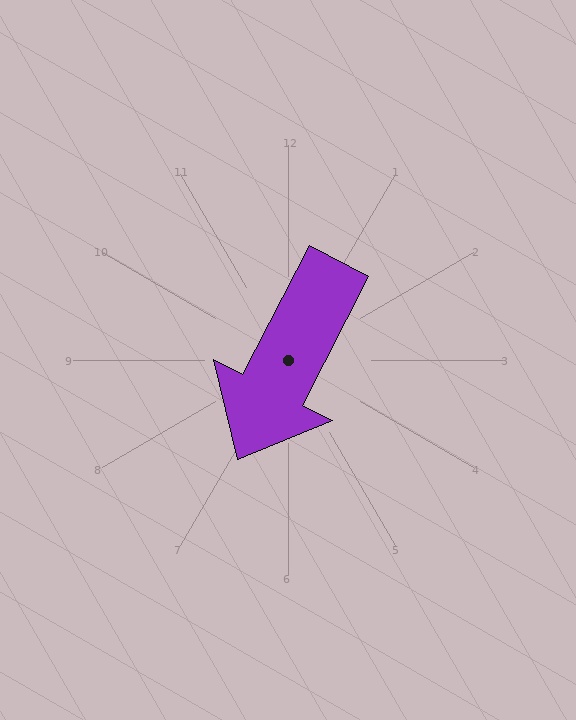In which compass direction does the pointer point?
Southwest.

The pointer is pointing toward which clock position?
Roughly 7 o'clock.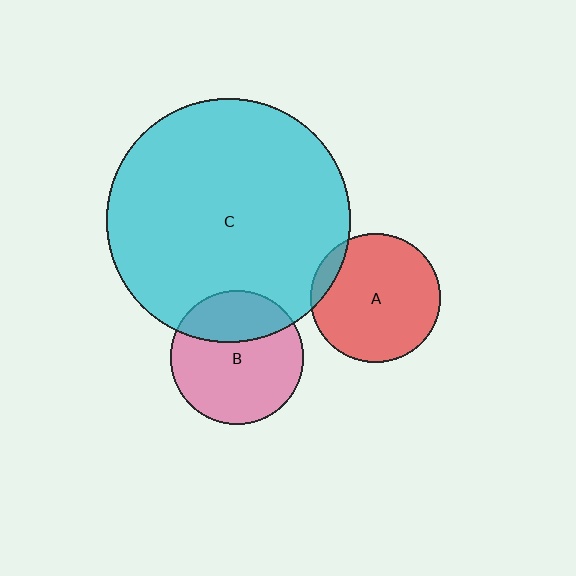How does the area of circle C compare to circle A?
Approximately 3.6 times.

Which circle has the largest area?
Circle C (cyan).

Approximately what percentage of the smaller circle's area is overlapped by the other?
Approximately 10%.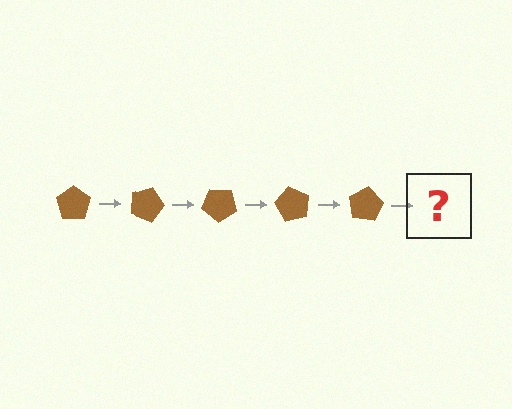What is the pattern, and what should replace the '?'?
The pattern is that the pentagon rotates 20 degrees each step. The '?' should be a brown pentagon rotated 100 degrees.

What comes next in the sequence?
The next element should be a brown pentagon rotated 100 degrees.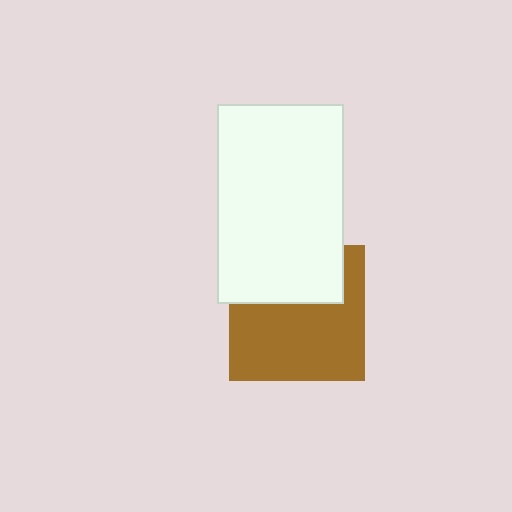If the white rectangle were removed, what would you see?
You would see the complete brown square.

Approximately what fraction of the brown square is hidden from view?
Roughly 36% of the brown square is hidden behind the white rectangle.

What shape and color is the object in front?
The object in front is a white rectangle.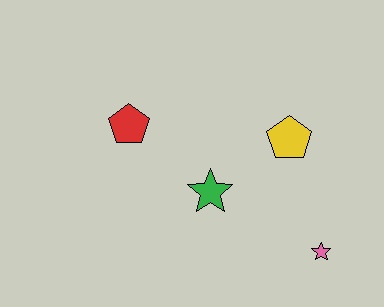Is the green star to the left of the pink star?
Yes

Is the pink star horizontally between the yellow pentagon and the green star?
No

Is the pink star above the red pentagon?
No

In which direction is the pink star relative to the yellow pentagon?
The pink star is below the yellow pentagon.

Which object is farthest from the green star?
The pink star is farthest from the green star.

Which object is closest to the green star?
The yellow pentagon is closest to the green star.